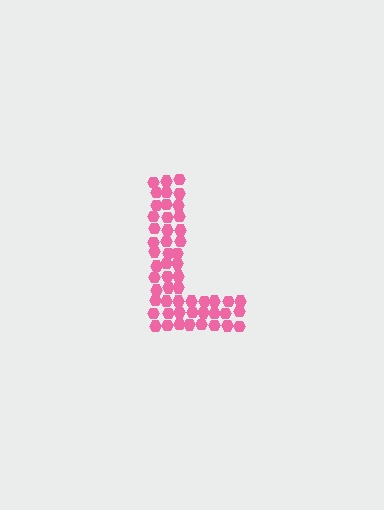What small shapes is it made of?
It is made of small hexagons.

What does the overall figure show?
The overall figure shows the letter L.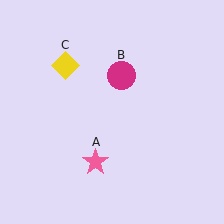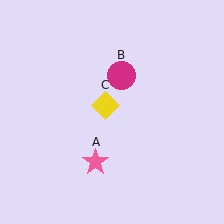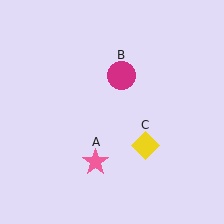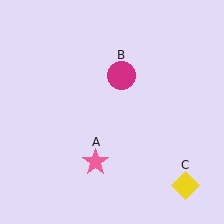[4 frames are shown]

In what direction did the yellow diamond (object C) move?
The yellow diamond (object C) moved down and to the right.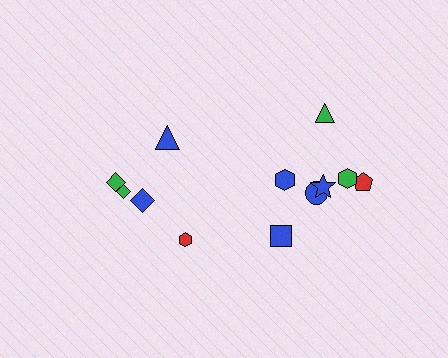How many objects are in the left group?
There are 5 objects.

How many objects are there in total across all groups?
There are 12 objects.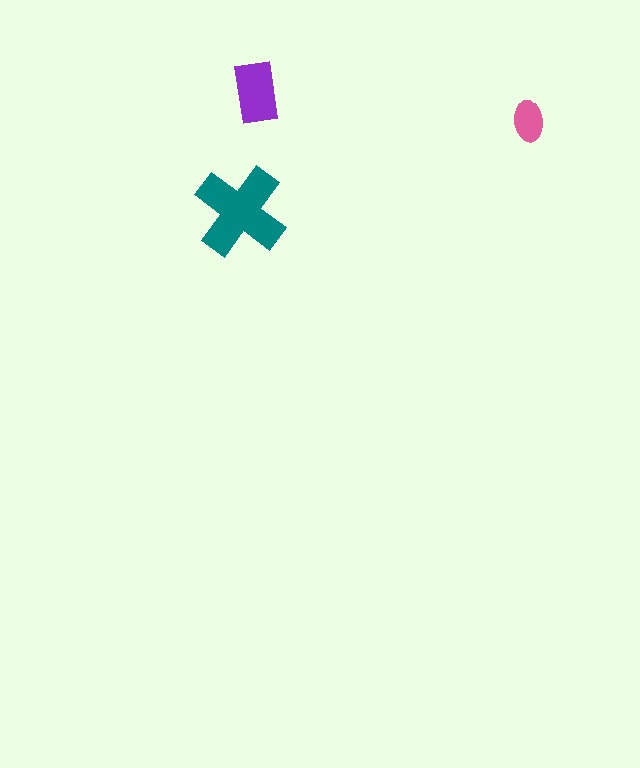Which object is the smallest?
The pink ellipse.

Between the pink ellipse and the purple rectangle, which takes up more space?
The purple rectangle.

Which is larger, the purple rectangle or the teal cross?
The teal cross.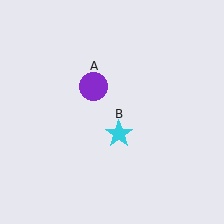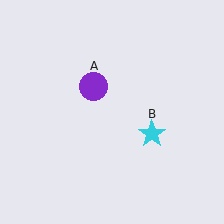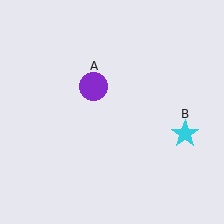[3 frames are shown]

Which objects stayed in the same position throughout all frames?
Purple circle (object A) remained stationary.